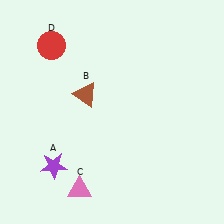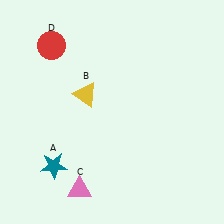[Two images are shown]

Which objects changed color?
A changed from purple to teal. B changed from brown to yellow.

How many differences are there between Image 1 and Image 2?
There are 2 differences between the two images.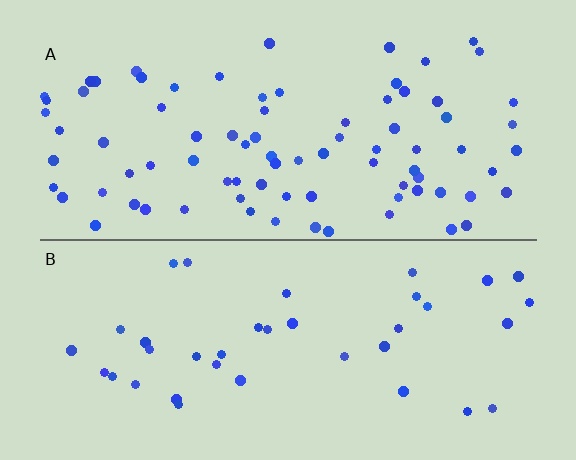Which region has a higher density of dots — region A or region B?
A (the top).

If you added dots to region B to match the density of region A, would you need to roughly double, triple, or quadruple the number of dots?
Approximately double.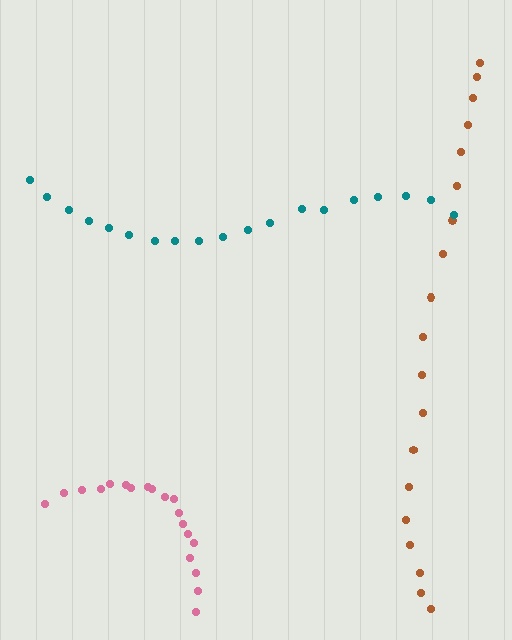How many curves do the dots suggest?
There are 3 distinct paths.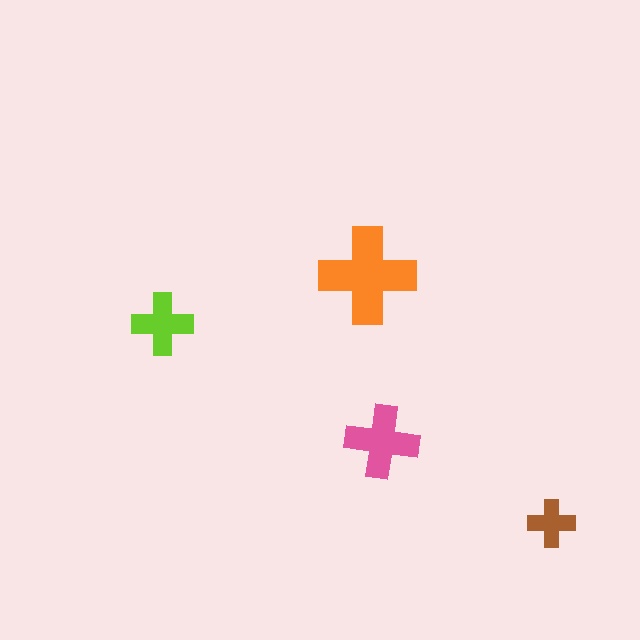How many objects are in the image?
There are 4 objects in the image.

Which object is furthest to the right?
The brown cross is rightmost.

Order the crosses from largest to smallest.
the orange one, the pink one, the lime one, the brown one.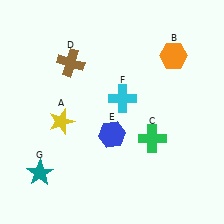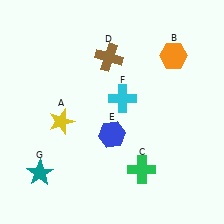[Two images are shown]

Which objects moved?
The objects that moved are: the green cross (C), the brown cross (D).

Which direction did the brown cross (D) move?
The brown cross (D) moved right.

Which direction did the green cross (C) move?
The green cross (C) moved down.